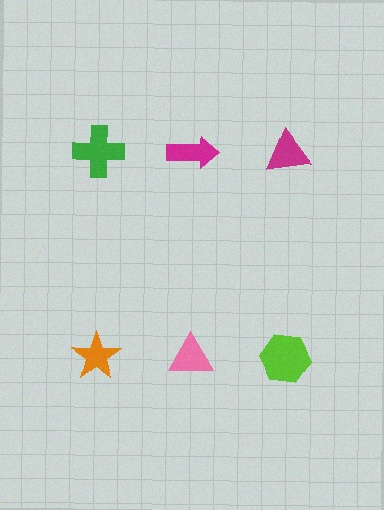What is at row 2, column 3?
A lime hexagon.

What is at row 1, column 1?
A green cross.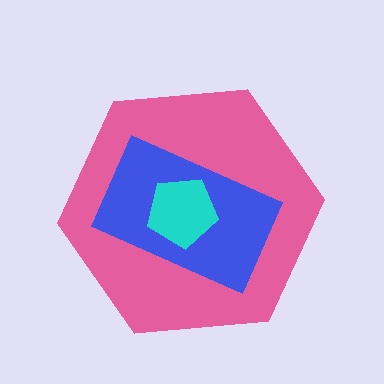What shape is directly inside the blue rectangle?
The cyan pentagon.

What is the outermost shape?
The pink hexagon.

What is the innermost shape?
The cyan pentagon.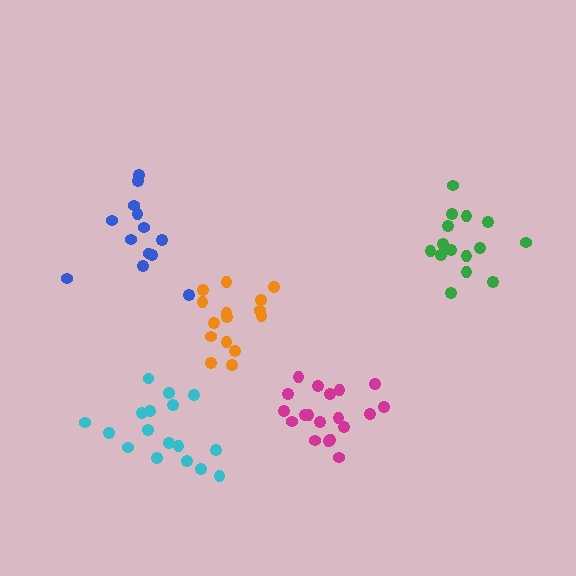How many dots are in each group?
Group 1: 13 dots, Group 2: 19 dots, Group 3: 17 dots, Group 4: 15 dots, Group 5: 15 dots (79 total).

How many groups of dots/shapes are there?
There are 5 groups.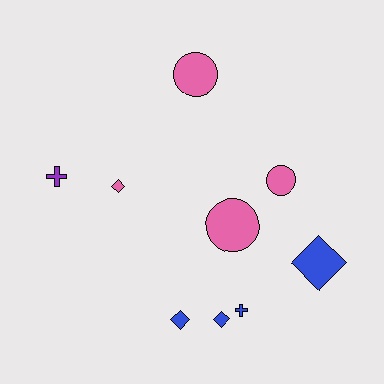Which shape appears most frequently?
Diamond, with 4 objects.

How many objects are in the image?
There are 9 objects.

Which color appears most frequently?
Blue, with 4 objects.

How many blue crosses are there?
There is 1 blue cross.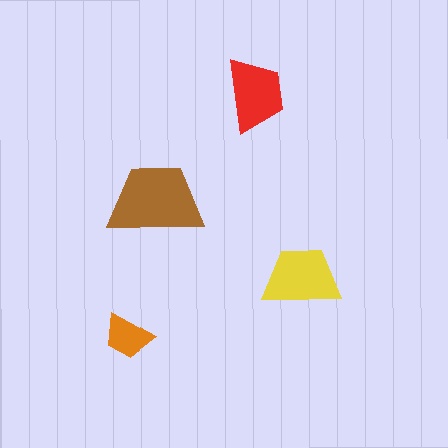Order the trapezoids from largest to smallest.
the brown one, the yellow one, the red one, the orange one.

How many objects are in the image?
There are 4 objects in the image.